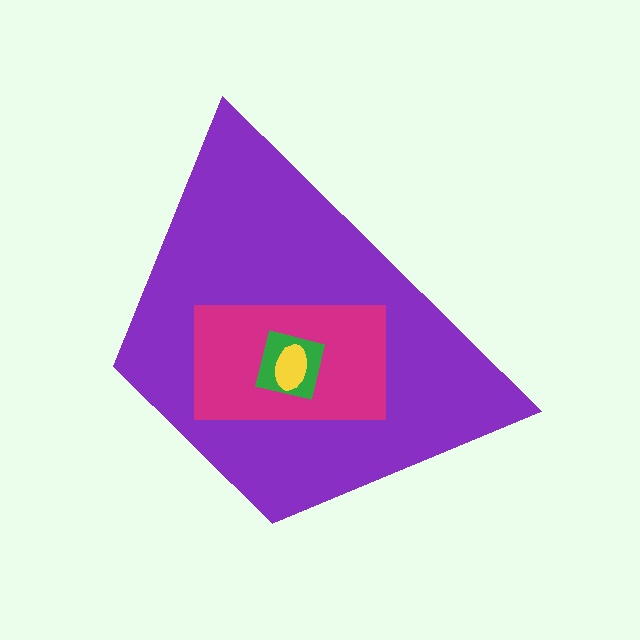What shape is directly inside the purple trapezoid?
The magenta rectangle.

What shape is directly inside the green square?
The yellow ellipse.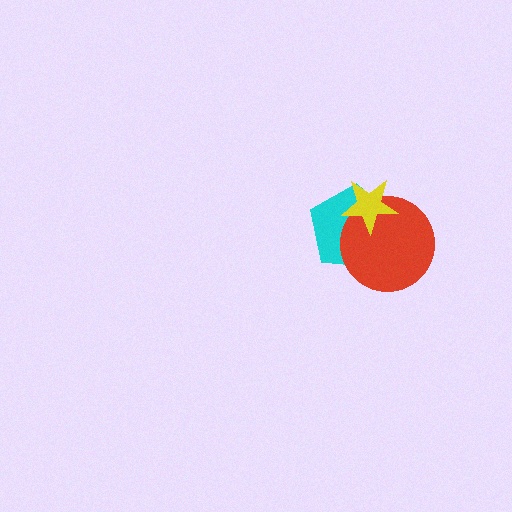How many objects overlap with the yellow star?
2 objects overlap with the yellow star.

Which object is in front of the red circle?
The yellow star is in front of the red circle.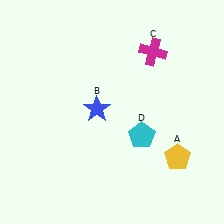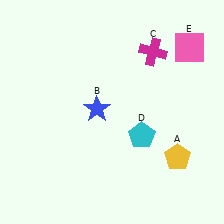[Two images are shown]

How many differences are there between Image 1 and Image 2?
There is 1 difference between the two images.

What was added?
A pink square (E) was added in Image 2.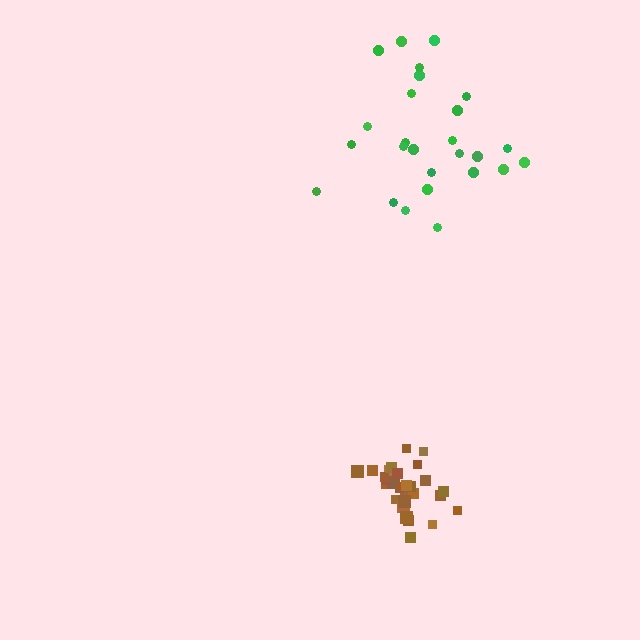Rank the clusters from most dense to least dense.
brown, green.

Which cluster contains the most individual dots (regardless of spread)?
Brown (32).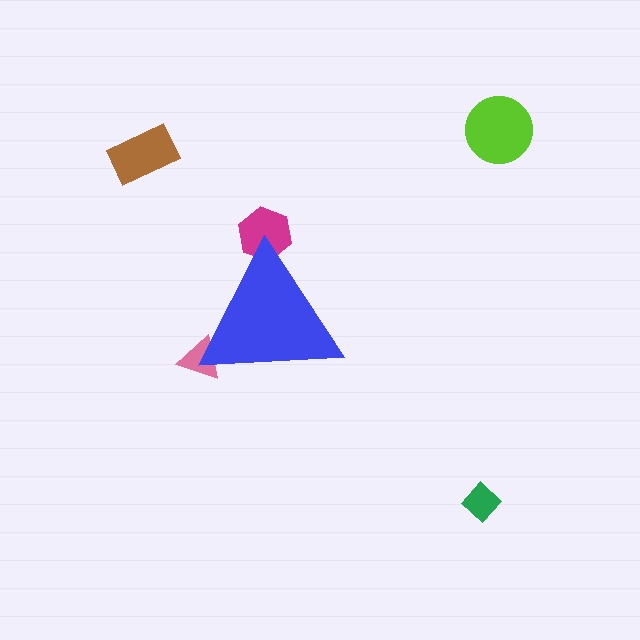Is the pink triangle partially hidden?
Yes, the pink triangle is partially hidden behind the blue triangle.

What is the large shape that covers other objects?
A blue triangle.